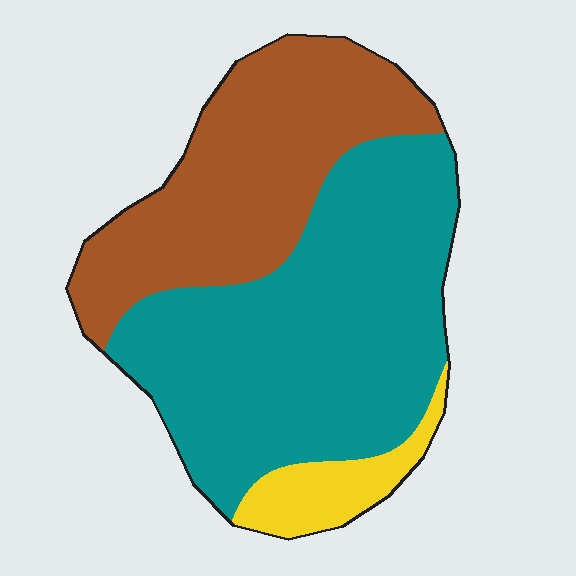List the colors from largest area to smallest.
From largest to smallest: teal, brown, yellow.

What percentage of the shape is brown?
Brown covers 36% of the shape.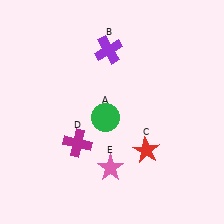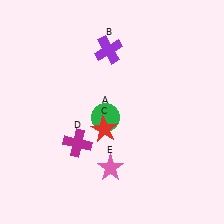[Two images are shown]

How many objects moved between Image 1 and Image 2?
1 object moved between the two images.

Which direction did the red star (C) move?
The red star (C) moved left.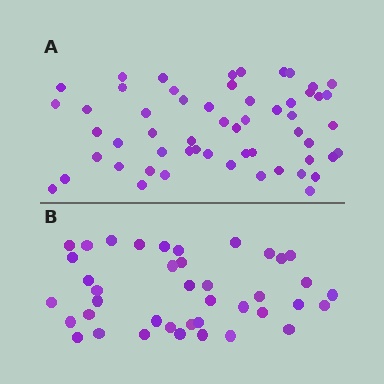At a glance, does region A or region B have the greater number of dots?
Region A (the top region) has more dots.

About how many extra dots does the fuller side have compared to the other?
Region A has approximately 15 more dots than region B.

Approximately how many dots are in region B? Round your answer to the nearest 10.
About 40 dots.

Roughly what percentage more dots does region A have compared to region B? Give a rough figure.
About 40% more.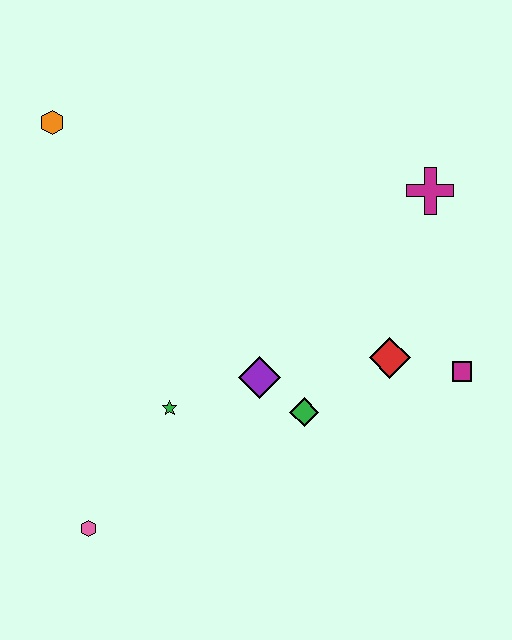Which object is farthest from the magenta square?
The orange hexagon is farthest from the magenta square.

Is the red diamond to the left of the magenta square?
Yes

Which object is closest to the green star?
The purple diamond is closest to the green star.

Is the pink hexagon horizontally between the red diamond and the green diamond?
No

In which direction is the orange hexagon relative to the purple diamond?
The orange hexagon is above the purple diamond.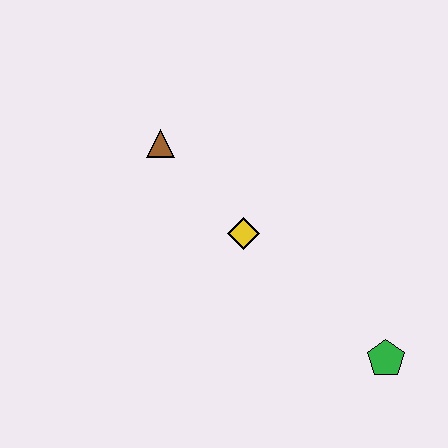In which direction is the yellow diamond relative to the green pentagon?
The yellow diamond is to the left of the green pentagon.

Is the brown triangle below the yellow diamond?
No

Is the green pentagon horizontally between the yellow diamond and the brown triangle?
No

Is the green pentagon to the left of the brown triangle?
No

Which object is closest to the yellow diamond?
The brown triangle is closest to the yellow diamond.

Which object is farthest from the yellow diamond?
The green pentagon is farthest from the yellow diamond.